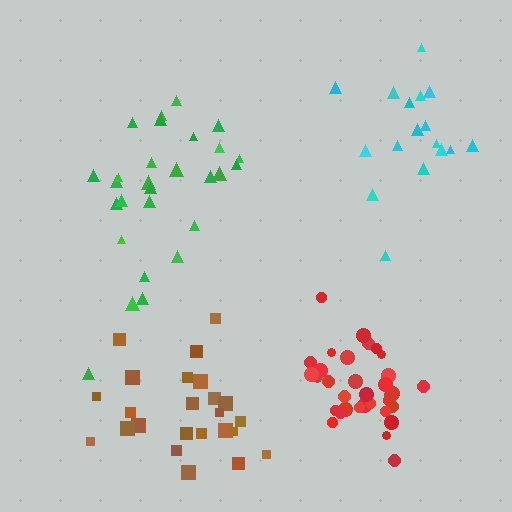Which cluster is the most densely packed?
Red.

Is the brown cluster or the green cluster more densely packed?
Brown.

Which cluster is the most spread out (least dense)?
Green.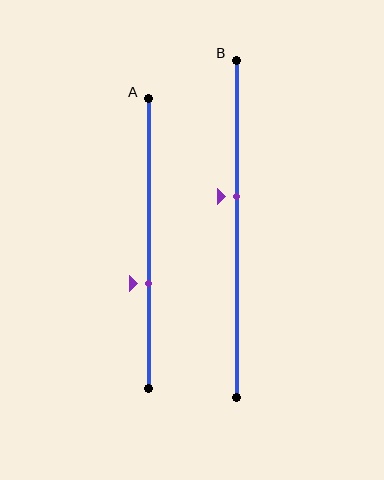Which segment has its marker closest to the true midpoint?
Segment B has its marker closest to the true midpoint.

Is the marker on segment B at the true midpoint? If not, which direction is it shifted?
No, the marker on segment B is shifted upward by about 9% of the segment length.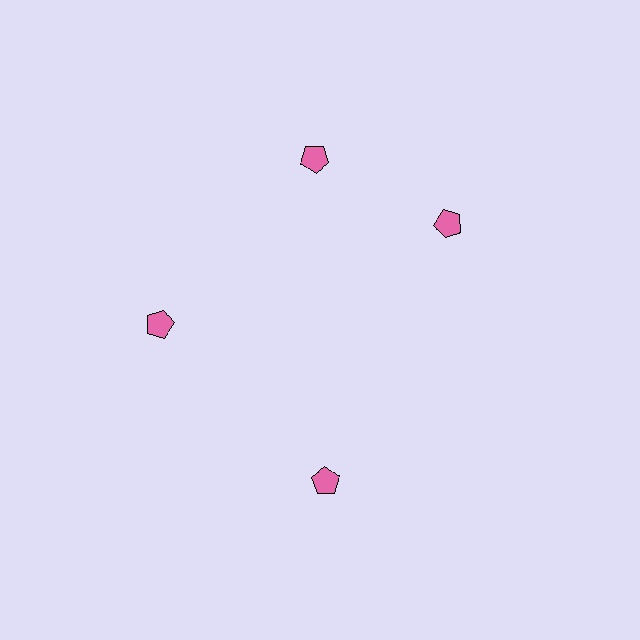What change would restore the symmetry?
The symmetry would be restored by rotating it back into even spacing with its neighbors so that all 4 pentagons sit at equal angles and equal distance from the center.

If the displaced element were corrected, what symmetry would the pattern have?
It would have 4-fold rotational symmetry — the pattern would map onto itself every 90 degrees.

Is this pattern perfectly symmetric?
No. The 4 pink pentagons are arranged in a ring, but one element near the 3 o'clock position is rotated out of alignment along the ring, breaking the 4-fold rotational symmetry.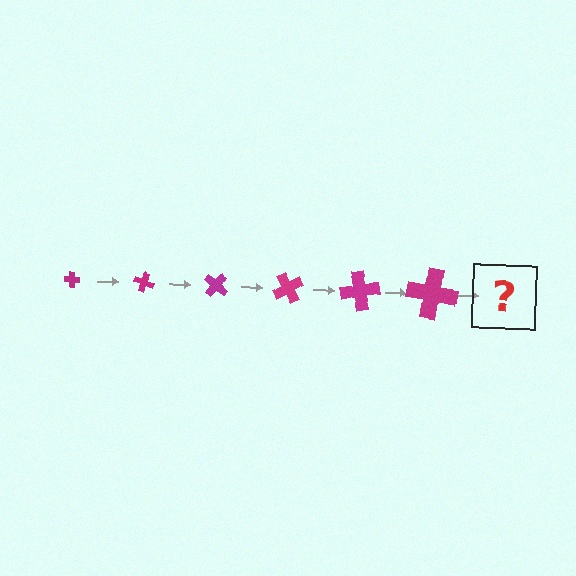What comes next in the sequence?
The next element should be a cross, larger than the previous one and rotated 120 degrees from the start.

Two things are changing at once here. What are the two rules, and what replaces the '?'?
The two rules are that the cross grows larger each step and it rotates 20 degrees each step. The '?' should be a cross, larger than the previous one and rotated 120 degrees from the start.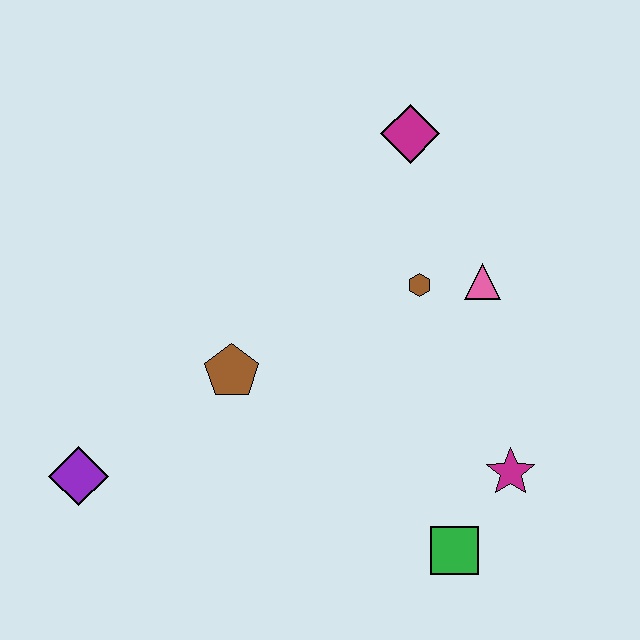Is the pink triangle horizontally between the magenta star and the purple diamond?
Yes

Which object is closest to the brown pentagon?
The purple diamond is closest to the brown pentagon.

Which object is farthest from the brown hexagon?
The purple diamond is farthest from the brown hexagon.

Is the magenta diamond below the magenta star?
No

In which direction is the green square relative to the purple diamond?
The green square is to the right of the purple diamond.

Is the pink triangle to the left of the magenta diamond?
No